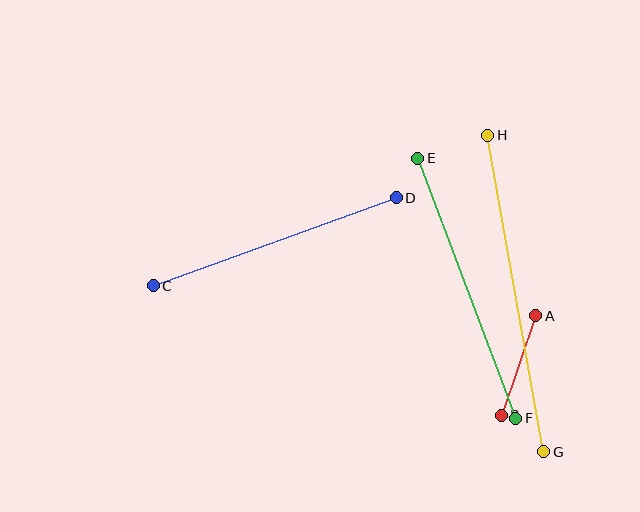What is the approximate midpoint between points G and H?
The midpoint is at approximately (516, 293) pixels.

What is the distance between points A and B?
The distance is approximately 105 pixels.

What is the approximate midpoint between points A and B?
The midpoint is at approximately (519, 365) pixels.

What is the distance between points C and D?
The distance is approximately 259 pixels.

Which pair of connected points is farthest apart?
Points G and H are farthest apart.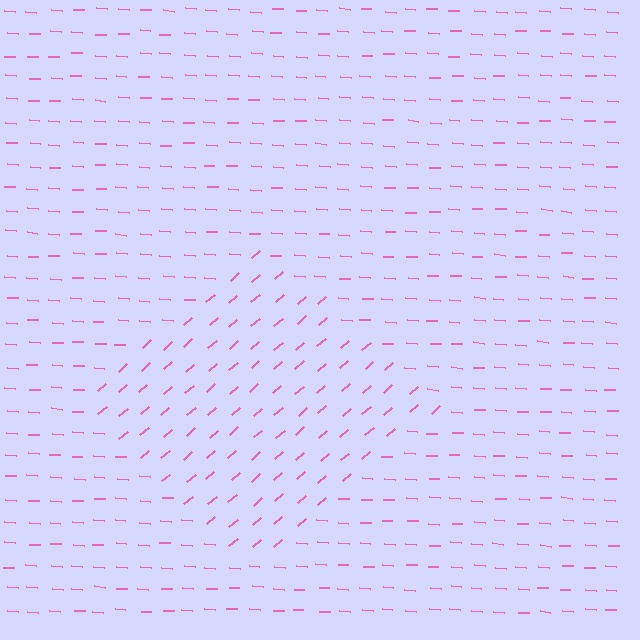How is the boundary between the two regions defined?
The boundary is defined purely by a change in line orientation (approximately 45 degrees difference). All lines are the same color and thickness.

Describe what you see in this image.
The image is filled with small pink line segments. A diamond region in the image has lines oriented differently from the surrounding lines, creating a visible texture boundary.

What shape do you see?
I see a diamond.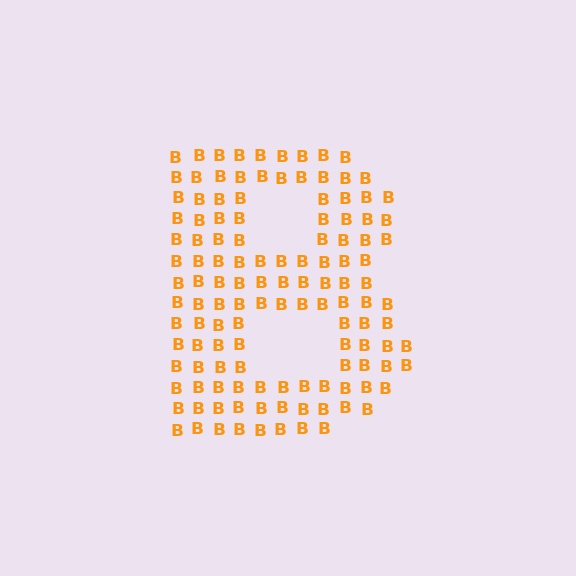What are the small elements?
The small elements are letter B's.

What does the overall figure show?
The overall figure shows the letter B.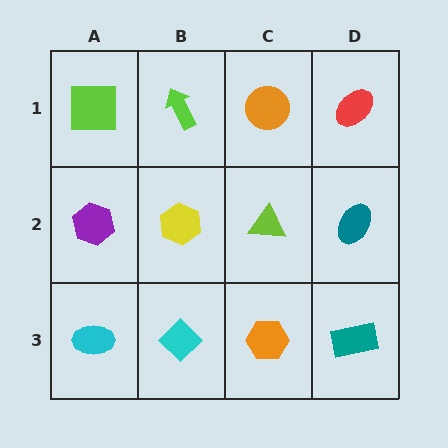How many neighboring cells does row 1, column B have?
3.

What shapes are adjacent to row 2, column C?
An orange circle (row 1, column C), an orange hexagon (row 3, column C), a yellow hexagon (row 2, column B), a teal ellipse (row 2, column D).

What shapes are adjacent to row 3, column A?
A purple hexagon (row 2, column A), a cyan diamond (row 3, column B).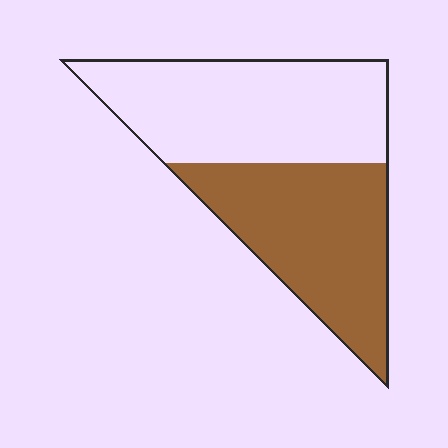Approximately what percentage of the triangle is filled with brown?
Approximately 45%.